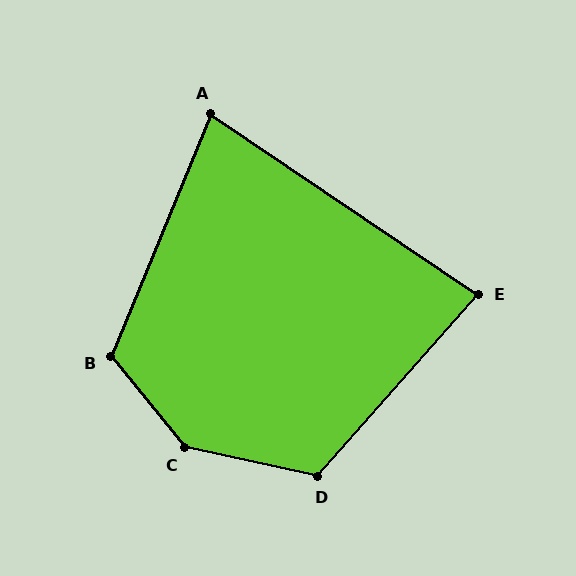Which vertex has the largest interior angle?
C, at approximately 141 degrees.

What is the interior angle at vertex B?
Approximately 118 degrees (obtuse).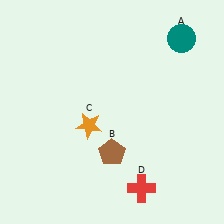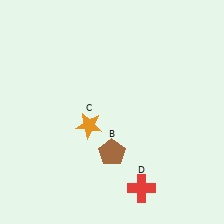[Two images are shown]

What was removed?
The teal circle (A) was removed in Image 2.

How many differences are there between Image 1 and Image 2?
There is 1 difference between the two images.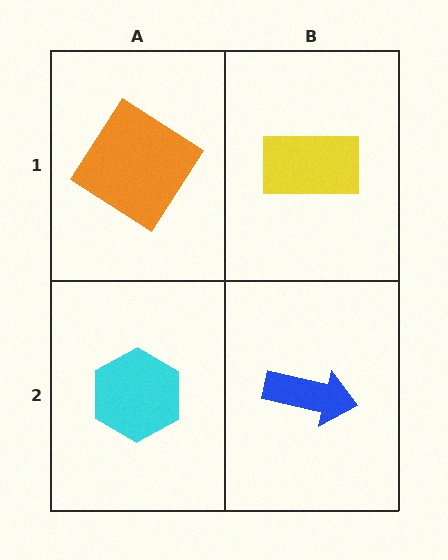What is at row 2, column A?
A cyan hexagon.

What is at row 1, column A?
An orange diamond.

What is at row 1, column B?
A yellow rectangle.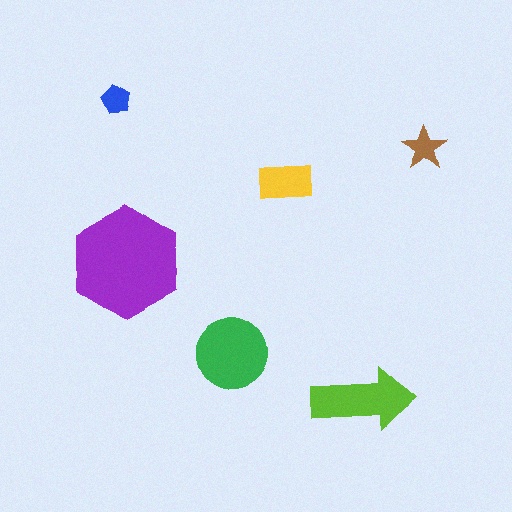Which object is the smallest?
The blue pentagon.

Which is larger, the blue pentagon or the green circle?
The green circle.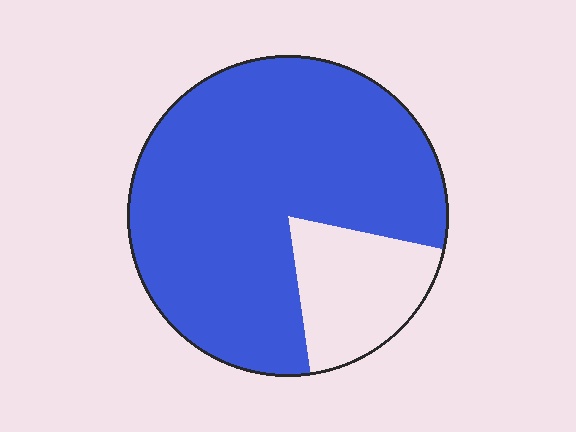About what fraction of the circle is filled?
About four fifths (4/5).